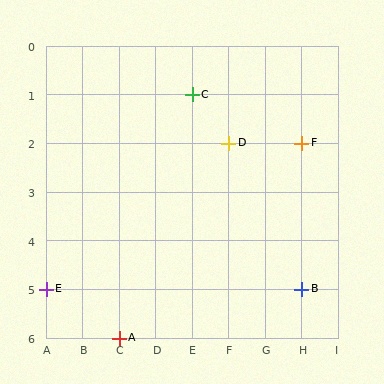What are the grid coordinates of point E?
Point E is at grid coordinates (A, 5).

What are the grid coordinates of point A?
Point A is at grid coordinates (C, 6).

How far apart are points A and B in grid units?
Points A and B are 5 columns and 1 row apart (about 5.1 grid units diagonally).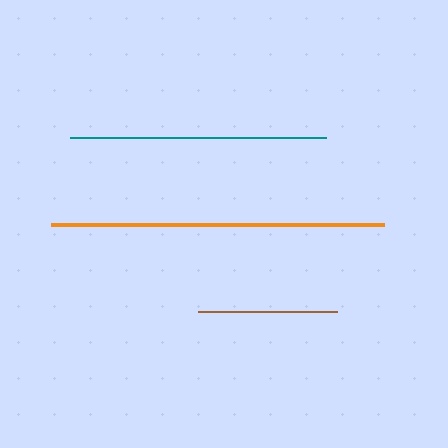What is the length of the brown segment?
The brown segment is approximately 138 pixels long.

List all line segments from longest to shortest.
From longest to shortest: orange, teal, brown.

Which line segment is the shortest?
The brown line is the shortest at approximately 138 pixels.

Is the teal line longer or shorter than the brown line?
The teal line is longer than the brown line.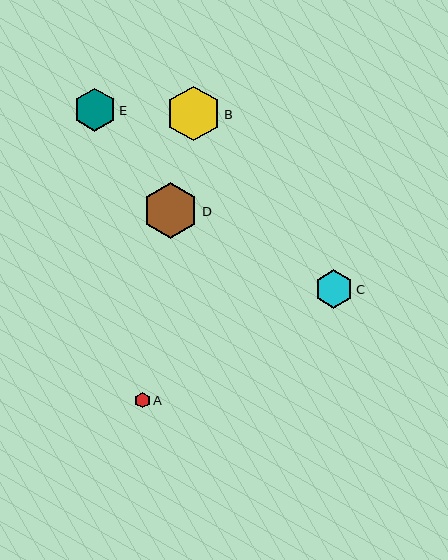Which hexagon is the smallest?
Hexagon A is the smallest with a size of approximately 15 pixels.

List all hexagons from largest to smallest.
From largest to smallest: D, B, E, C, A.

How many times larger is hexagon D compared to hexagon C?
Hexagon D is approximately 1.4 times the size of hexagon C.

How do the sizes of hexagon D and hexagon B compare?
Hexagon D and hexagon B are approximately the same size.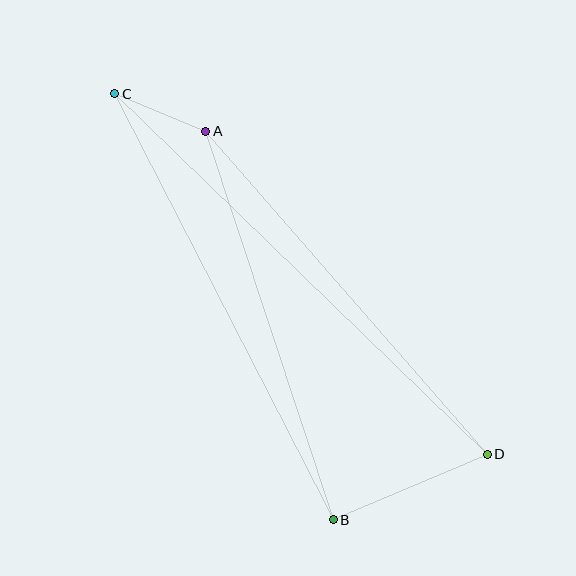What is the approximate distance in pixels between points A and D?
The distance between A and D is approximately 428 pixels.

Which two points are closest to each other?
Points A and C are closest to each other.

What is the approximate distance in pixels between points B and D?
The distance between B and D is approximately 167 pixels.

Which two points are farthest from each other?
Points C and D are farthest from each other.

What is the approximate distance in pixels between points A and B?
The distance between A and B is approximately 408 pixels.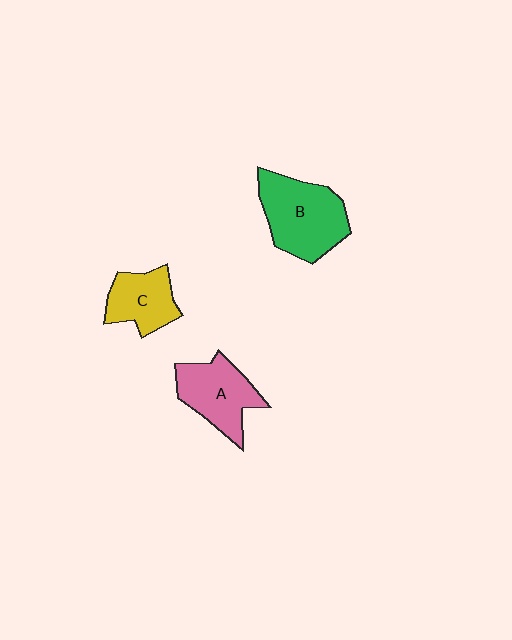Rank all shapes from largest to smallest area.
From largest to smallest: B (green), A (pink), C (yellow).